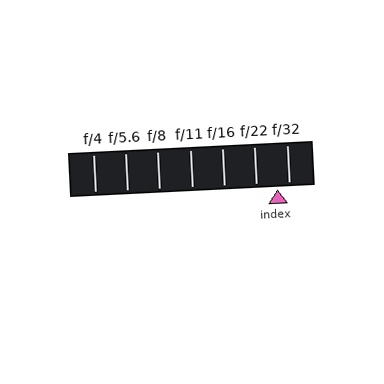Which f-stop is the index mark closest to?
The index mark is closest to f/32.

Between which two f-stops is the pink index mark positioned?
The index mark is between f/22 and f/32.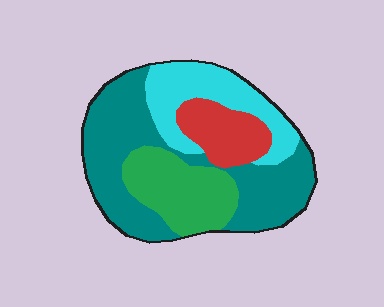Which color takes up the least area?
Red, at roughly 15%.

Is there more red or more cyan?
Cyan.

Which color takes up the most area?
Teal, at roughly 45%.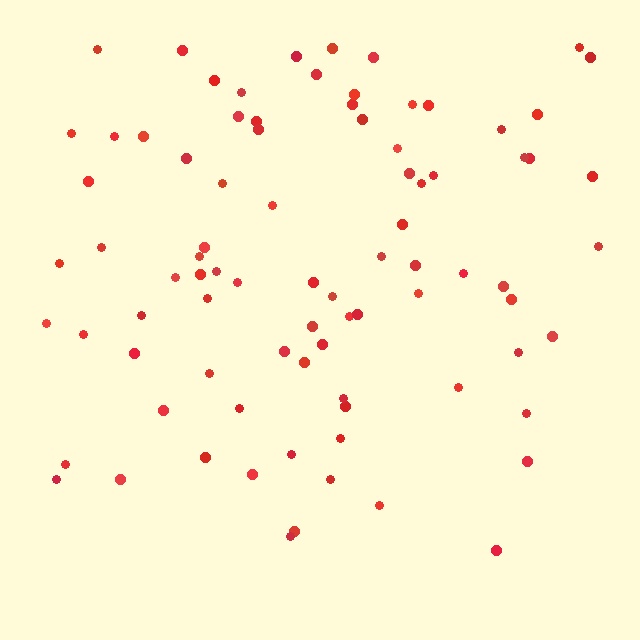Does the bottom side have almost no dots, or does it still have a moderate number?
Still a moderate number, just noticeably fewer than the top.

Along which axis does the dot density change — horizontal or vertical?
Vertical.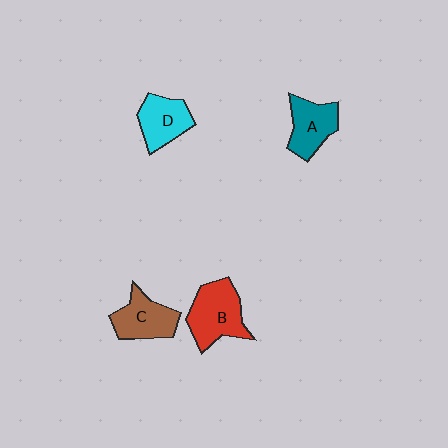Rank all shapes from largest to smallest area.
From largest to smallest: B (red), C (brown), A (teal), D (cyan).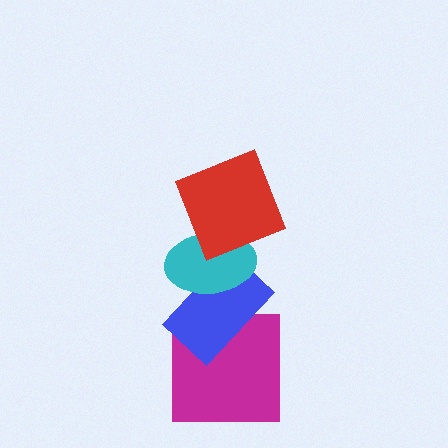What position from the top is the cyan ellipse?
The cyan ellipse is 2nd from the top.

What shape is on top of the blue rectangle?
The cyan ellipse is on top of the blue rectangle.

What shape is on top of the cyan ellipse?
The red square is on top of the cyan ellipse.